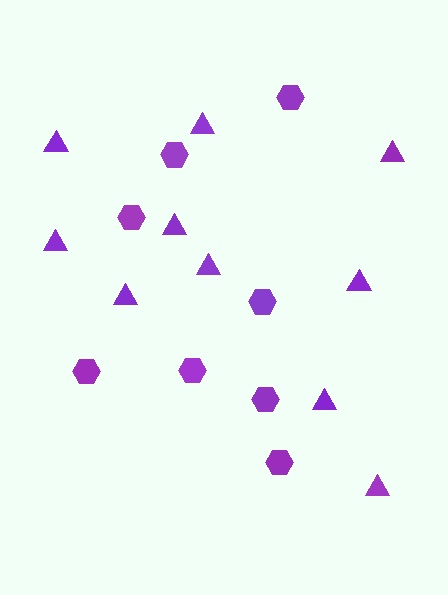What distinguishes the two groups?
There are 2 groups: one group of triangles (10) and one group of hexagons (8).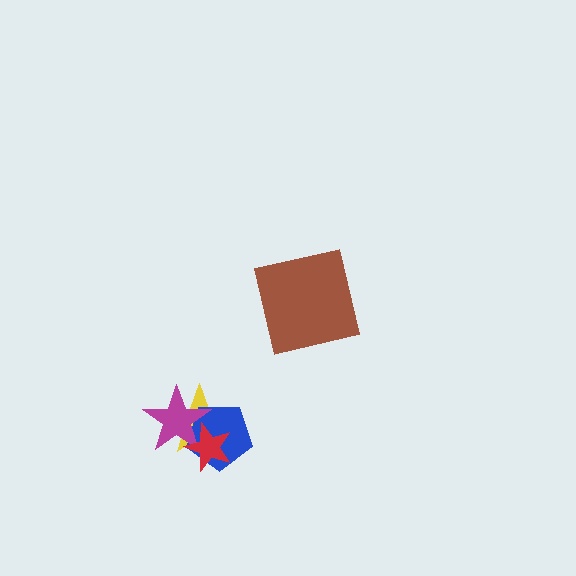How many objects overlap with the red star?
3 objects overlap with the red star.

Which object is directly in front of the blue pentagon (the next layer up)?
The magenta star is directly in front of the blue pentagon.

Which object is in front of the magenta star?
The red star is in front of the magenta star.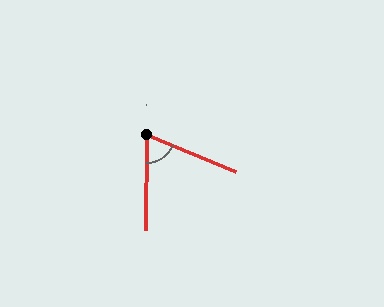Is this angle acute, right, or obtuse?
It is acute.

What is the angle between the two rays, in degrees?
Approximately 68 degrees.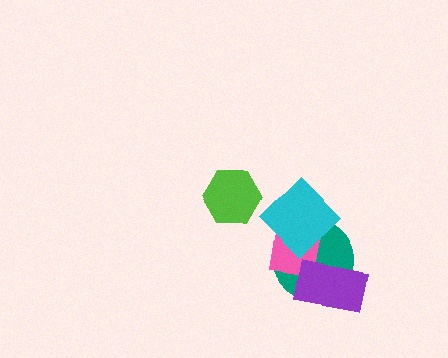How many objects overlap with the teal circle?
3 objects overlap with the teal circle.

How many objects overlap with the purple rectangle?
2 objects overlap with the purple rectangle.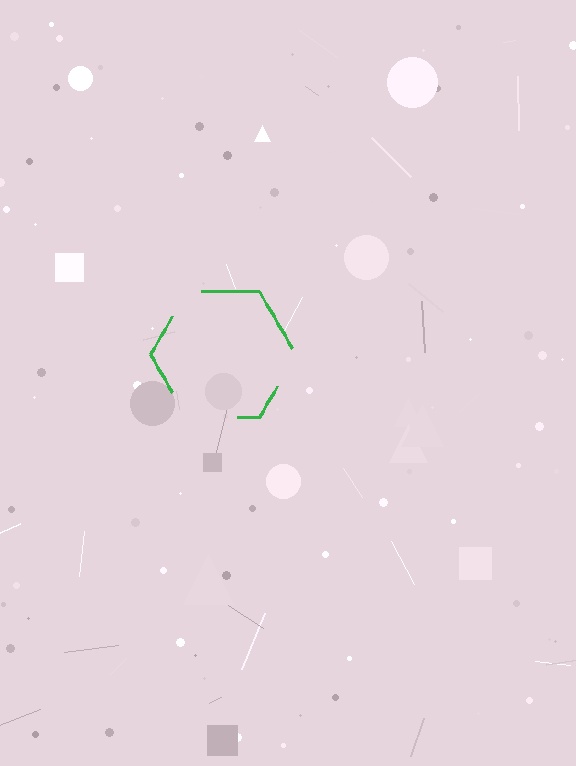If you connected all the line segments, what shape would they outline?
They would outline a hexagon.